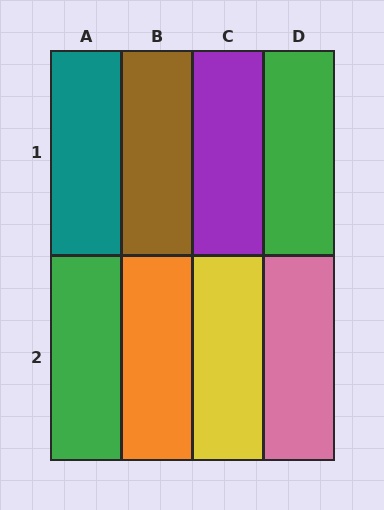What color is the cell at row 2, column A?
Green.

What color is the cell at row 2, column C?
Yellow.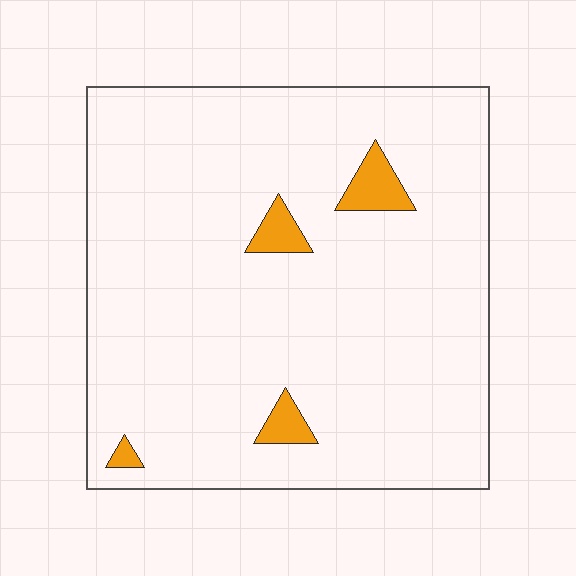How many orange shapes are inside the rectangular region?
4.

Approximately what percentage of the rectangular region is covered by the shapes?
Approximately 5%.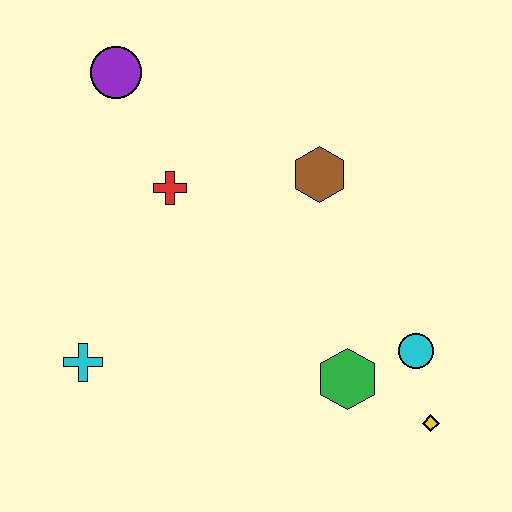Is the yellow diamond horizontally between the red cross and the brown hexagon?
No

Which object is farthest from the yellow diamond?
The purple circle is farthest from the yellow diamond.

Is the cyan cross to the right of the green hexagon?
No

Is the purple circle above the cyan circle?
Yes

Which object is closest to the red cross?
The purple circle is closest to the red cross.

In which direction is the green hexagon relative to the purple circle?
The green hexagon is below the purple circle.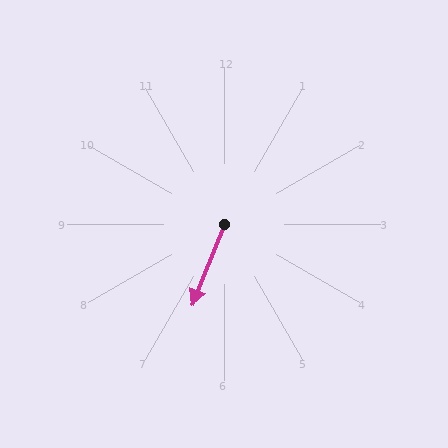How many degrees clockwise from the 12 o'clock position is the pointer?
Approximately 202 degrees.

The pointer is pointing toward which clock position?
Roughly 7 o'clock.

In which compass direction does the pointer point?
South.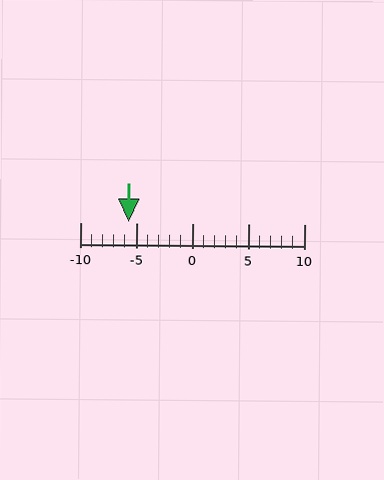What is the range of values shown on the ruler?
The ruler shows values from -10 to 10.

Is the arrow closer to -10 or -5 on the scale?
The arrow is closer to -5.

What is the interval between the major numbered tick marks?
The major tick marks are spaced 5 units apart.